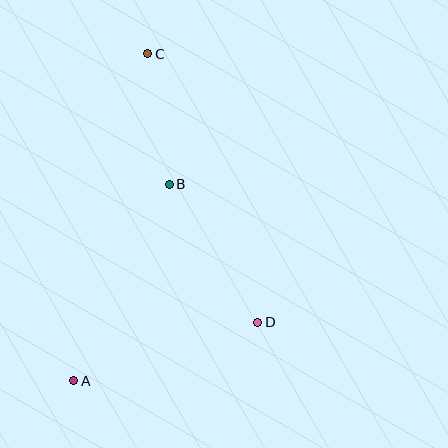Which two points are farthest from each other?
Points A and C are farthest from each other.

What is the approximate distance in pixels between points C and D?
The distance between C and D is approximately 290 pixels.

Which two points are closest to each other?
Points B and C are closest to each other.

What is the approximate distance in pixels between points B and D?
The distance between B and D is approximately 164 pixels.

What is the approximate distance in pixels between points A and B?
The distance between A and B is approximately 218 pixels.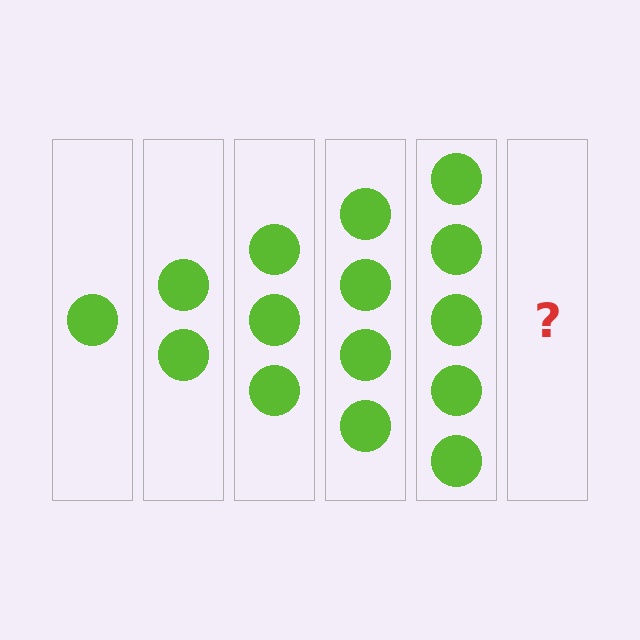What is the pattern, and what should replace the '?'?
The pattern is that each step adds one more circle. The '?' should be 6 circles.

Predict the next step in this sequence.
The next step is 6 circles.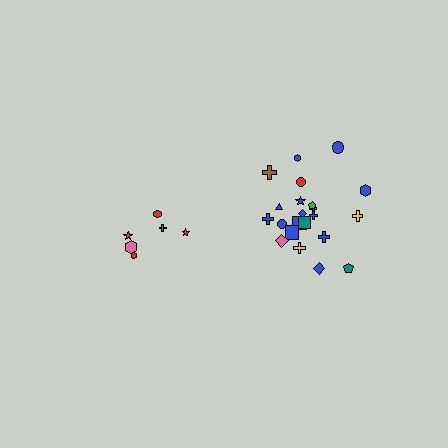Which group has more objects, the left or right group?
The right group.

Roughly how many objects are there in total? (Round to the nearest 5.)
Roughly 30 objects in total.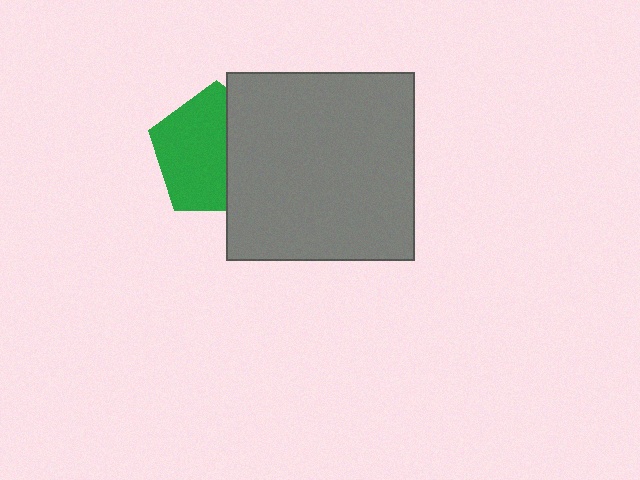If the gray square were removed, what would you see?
You would see the complete green pentagon.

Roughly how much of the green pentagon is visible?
About half of it is visible (roughly 59%).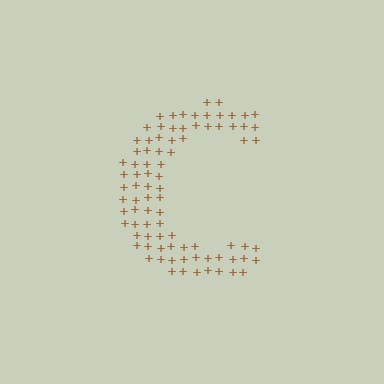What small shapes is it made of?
It is made of small plus signs.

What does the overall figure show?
The overall figure shows the letter C.